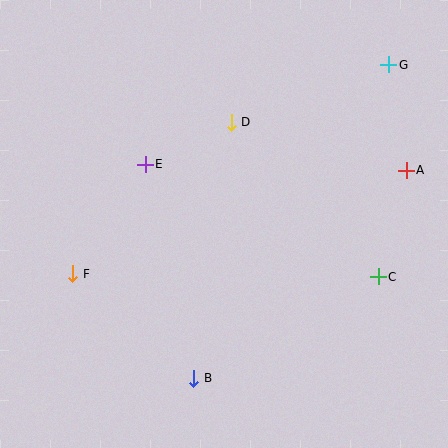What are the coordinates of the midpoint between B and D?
The midpoint between B and D is at (212, 250).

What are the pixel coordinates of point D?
Point D is at (231, 122).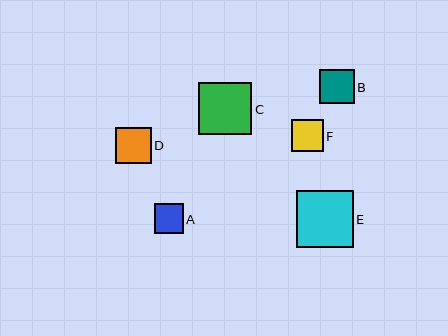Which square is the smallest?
Square A is the smallest with a size of approximately 29 pixels.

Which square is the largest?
Square E is the largest with a size of approximately 56 pixels.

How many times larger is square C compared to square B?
Square C is approximately 1.5 times the size of square B.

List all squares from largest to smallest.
From largest to smallest: E, C, D, B, F, A.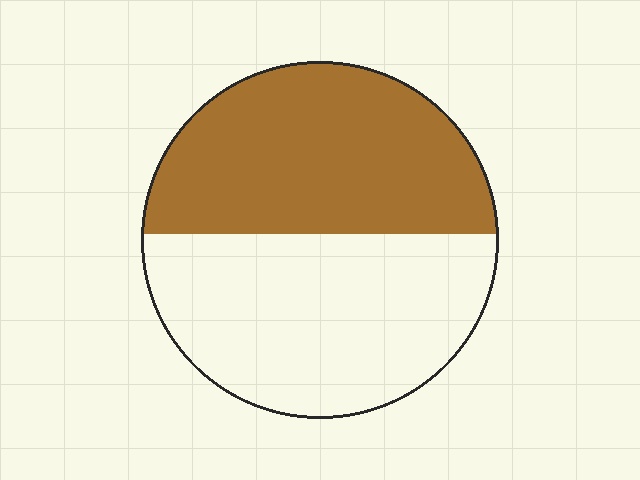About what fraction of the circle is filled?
About one half (1/2).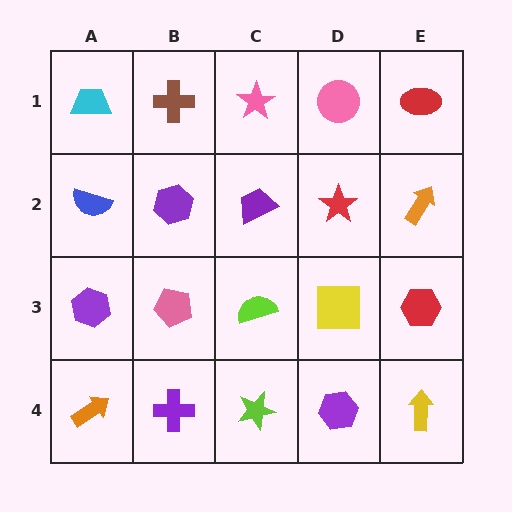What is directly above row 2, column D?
A pink circle.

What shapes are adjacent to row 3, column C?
A purple trapezoid (row 2, column C), a lime star (row 4, column C), a pink pentagon (row 3, column B), a yellow square (row 3, column D).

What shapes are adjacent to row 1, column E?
An orange arrow (row 2, column E), a pink circle (row 1, column D).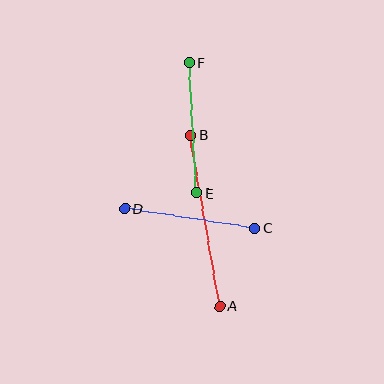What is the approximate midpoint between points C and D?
The midpoint is at approximately (190, 218) pixels.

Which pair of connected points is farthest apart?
Points A and B are farthest apart.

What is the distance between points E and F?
The distance is approximately 130 pixels.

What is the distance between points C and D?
The distance is approximately 131 pixels.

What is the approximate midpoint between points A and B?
The midpoint is at approximately (205, 221) pixels.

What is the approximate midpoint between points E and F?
The midpoint is at approximately (193, 128) pixels.